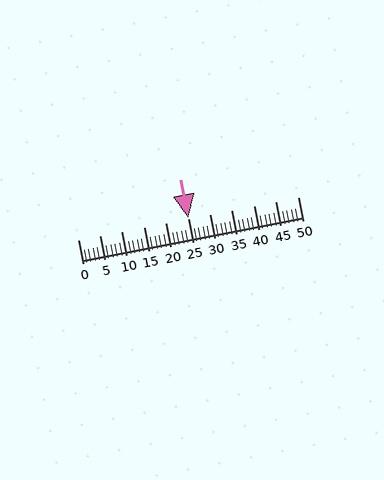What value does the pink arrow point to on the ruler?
The pink arrow points to approximately 25.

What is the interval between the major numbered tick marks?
The major tick marks are spaced 5 units apart.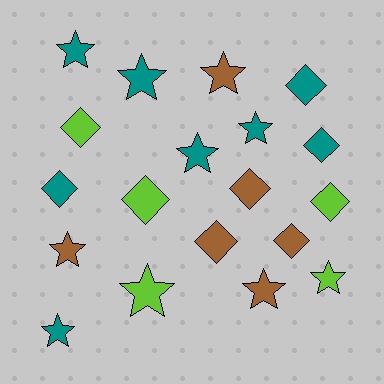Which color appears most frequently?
Teal, with 8 objects.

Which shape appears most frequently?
Star, with 10 objects.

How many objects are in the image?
There are 19 objects.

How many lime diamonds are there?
There are 3 lime diamonds.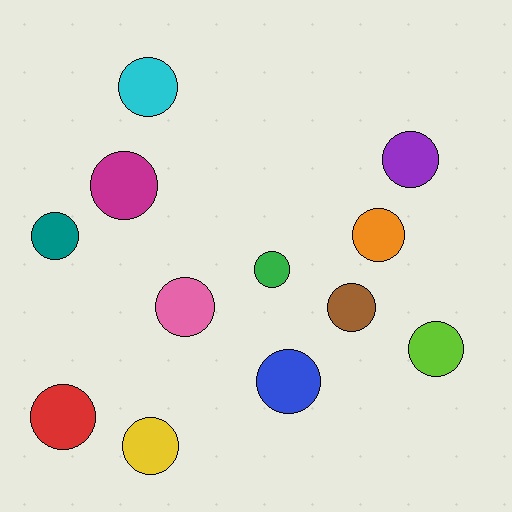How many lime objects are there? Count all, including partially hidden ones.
There is 1 lime object.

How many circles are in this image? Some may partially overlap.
There are 12 circles.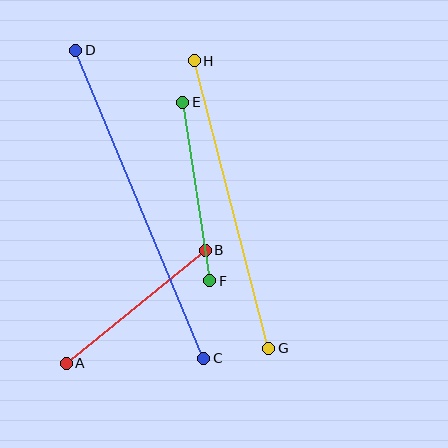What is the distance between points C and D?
The distance is approximately 333 pixels.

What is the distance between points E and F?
The distance is approximately 181 pixels.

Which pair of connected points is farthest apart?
Points C and D are farthest apart.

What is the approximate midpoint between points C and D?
The midpoint is at approximately (140, 204) pixels.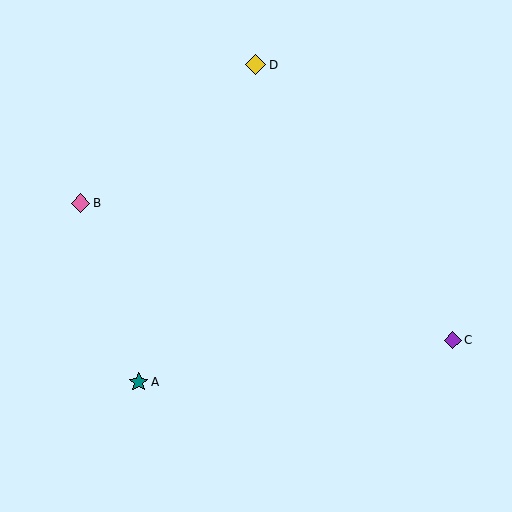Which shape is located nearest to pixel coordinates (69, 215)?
The pink diamond (labeled B) at (81, 203) is nearest to that location.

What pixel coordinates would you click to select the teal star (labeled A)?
Click at (139, 382) to select the teal star A.